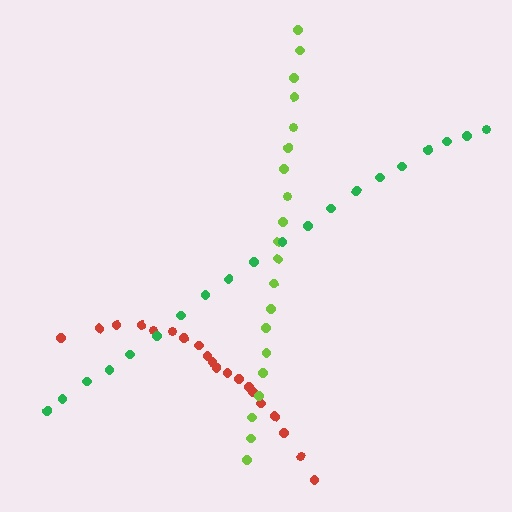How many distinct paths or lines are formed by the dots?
There are 3 distinct paths.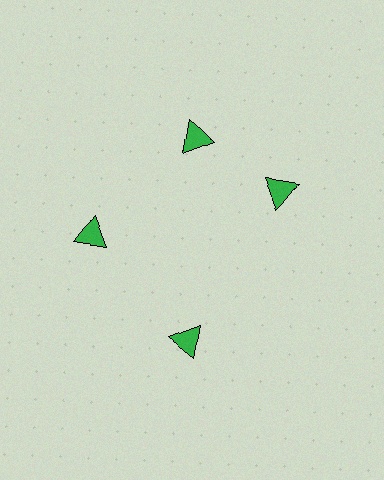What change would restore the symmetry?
The symmetry would be restored by rotating it back into even spacing with its neighbors so that all 4 triangles sit at equal angles and equal distance from the center.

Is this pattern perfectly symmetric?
No. The 4 green triangles are arranged in a ring, but one element near the 3 o'clock position is rotated out of alignment along the ring, breaking the 4-fold rotational symmetry.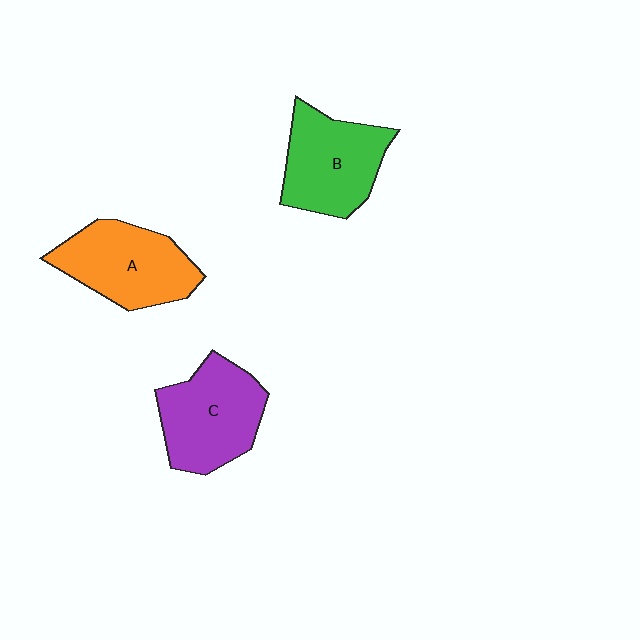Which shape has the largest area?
Shape C (purple).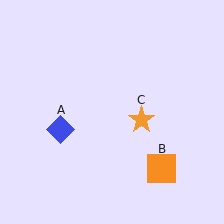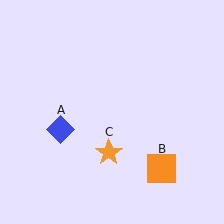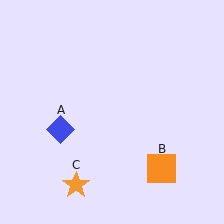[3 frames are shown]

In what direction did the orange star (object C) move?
The orange star (object C) moved down and to the left.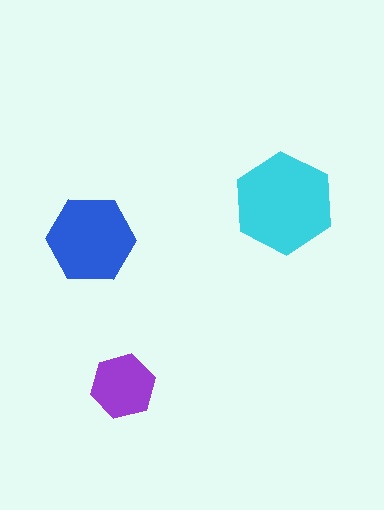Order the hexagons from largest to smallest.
the cyan one, the blue one, the purple one.